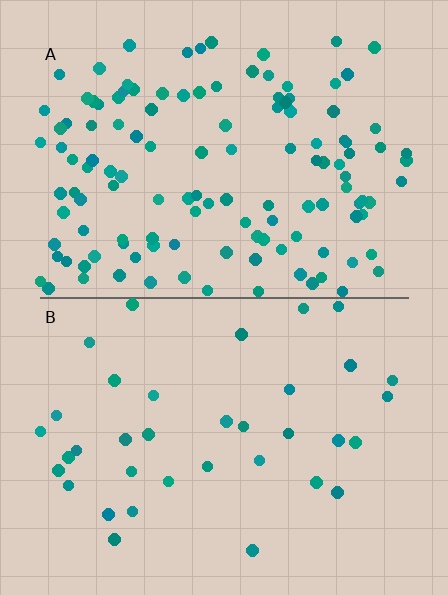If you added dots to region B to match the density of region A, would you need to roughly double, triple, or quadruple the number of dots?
Approximately triple.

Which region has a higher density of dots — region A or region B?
A (the top).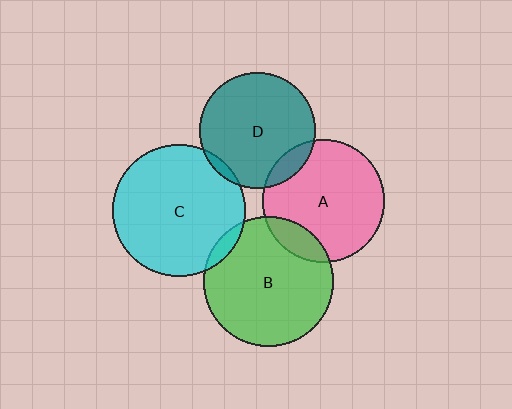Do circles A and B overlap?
Yes.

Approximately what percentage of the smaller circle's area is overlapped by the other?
Approximately 15%.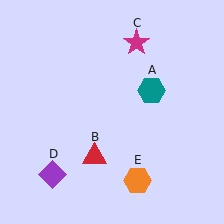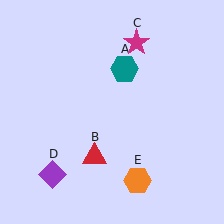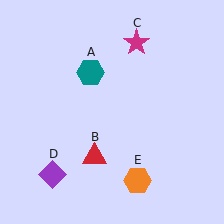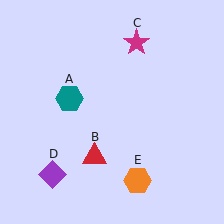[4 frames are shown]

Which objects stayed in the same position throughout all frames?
Red triangle (object B) and magenta star (object C) and purple diamond (object D) and orange hexagon (object E) remained stationary.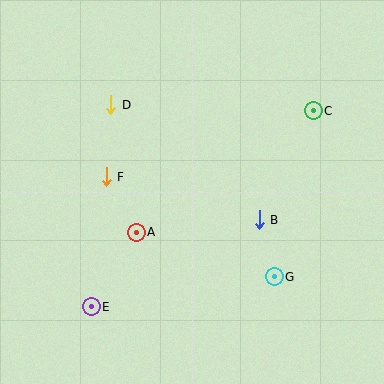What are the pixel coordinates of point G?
Point G is at (274, 277).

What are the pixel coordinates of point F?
Point F is at (106, 177).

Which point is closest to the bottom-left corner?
Point E is closest to the bottom-left corner.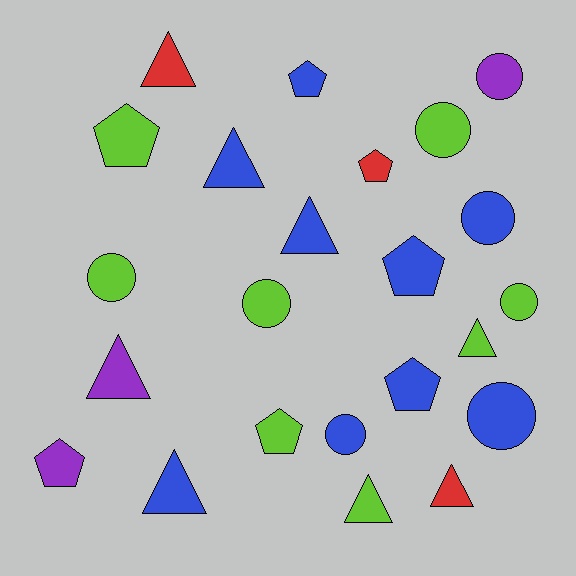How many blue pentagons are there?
There are 3 blue pentagons.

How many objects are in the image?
There are 23 objects.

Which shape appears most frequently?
Triangle, with 8 objects.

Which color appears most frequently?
Blue, with 9 objects.